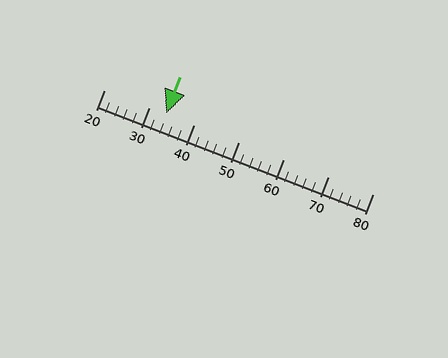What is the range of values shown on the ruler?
The ruler shows values from 20 to 80.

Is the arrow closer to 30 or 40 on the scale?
The arrow is closer to 30.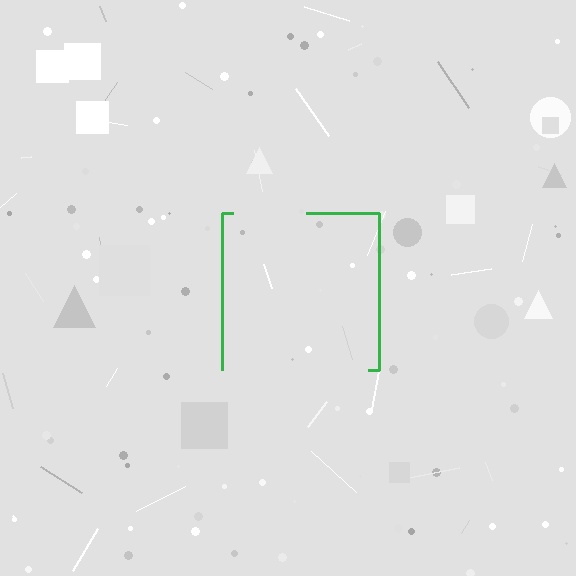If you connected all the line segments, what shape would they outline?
They would outline a square.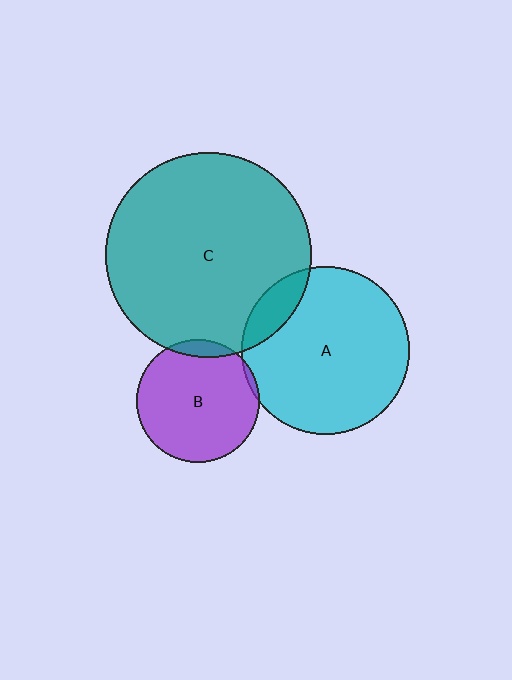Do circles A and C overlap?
Yes.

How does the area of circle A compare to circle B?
Approximately 1.9 times.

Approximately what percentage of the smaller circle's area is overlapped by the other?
Approximately 10%.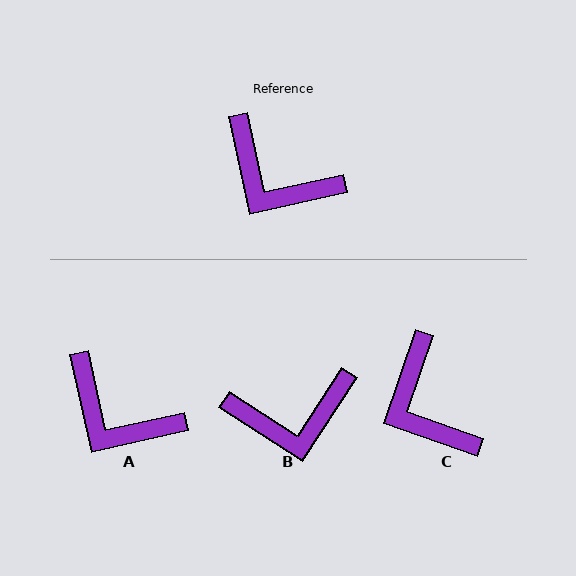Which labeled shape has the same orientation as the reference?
A.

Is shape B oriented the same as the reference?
No, it is off by about 45 degrees.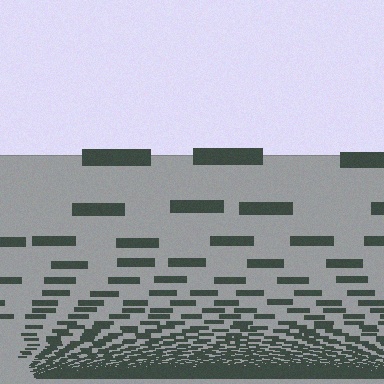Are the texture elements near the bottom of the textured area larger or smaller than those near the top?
Smaller. The gradient is inverted — elements near the bottom are smaller and denser.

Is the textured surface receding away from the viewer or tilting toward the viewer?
The surface appears to tilt toward the viewer. Texture elements get larger and sparser toward the top.